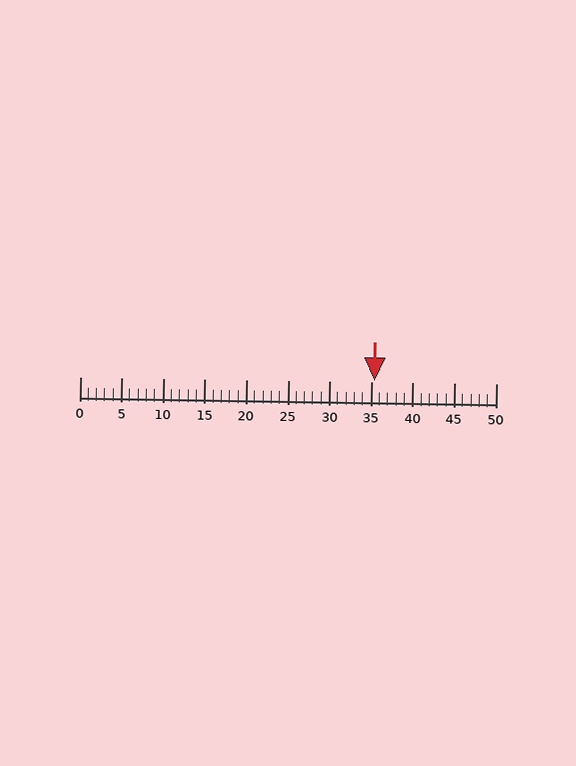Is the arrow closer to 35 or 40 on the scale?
The arrow is closer to 35.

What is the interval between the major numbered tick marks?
The major tick marks are spaced 5 units apart.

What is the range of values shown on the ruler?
The ruler shows values from 0 to 50.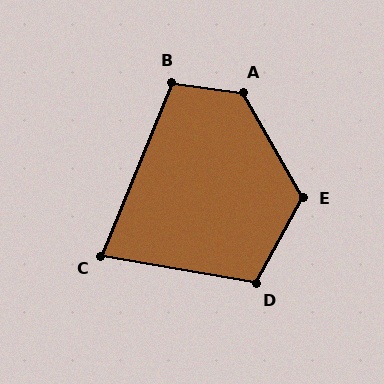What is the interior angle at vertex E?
Approximately 121 degrees (obtuse).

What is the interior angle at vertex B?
Approximately 104 degrees (obtuse).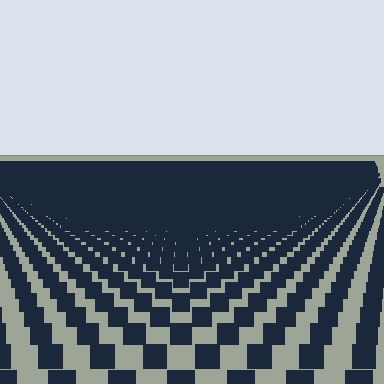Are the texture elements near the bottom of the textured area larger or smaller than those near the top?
Larger. Near the bottom, elements are closer to the viewer and appear at a bigger on-screen size.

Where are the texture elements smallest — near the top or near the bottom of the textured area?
Near the top.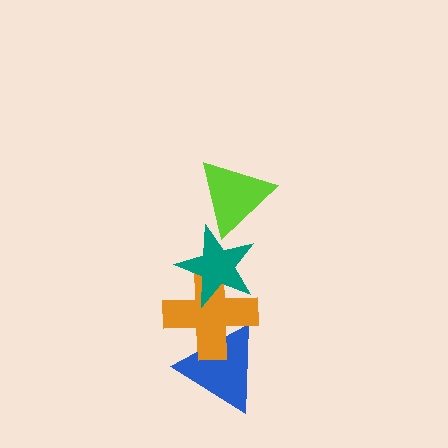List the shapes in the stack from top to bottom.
From top to bottom: the lime triangle, the teal star, the orange cross, the blue triangle.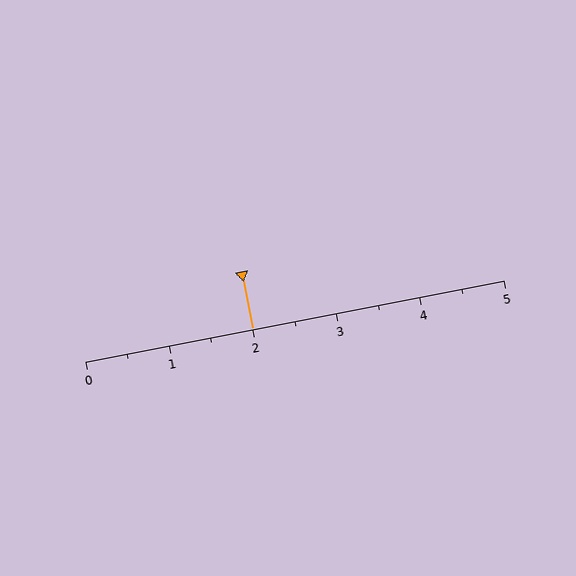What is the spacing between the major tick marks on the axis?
The major ticks are spaced 1 apart.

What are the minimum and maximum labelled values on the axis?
The axis runs from 0 to 5.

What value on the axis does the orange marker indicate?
The marker indicates approximately 2.